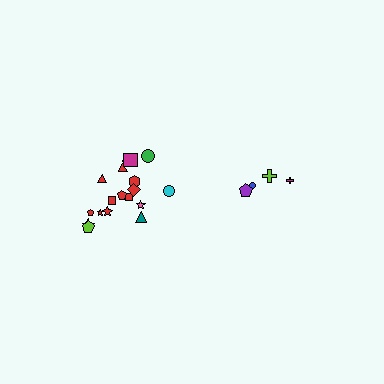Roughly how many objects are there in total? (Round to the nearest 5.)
Roughly 20 objects in total.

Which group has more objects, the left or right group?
The left group.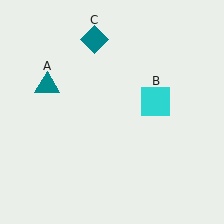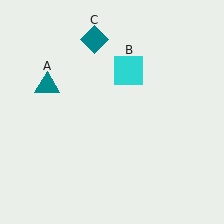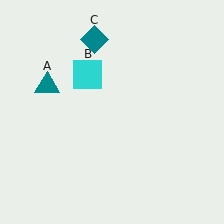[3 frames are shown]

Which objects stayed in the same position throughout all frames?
Teal triangle (object A) and teal diamond (object C) remained stationary.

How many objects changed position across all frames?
1 object changed position: cyan square (object B).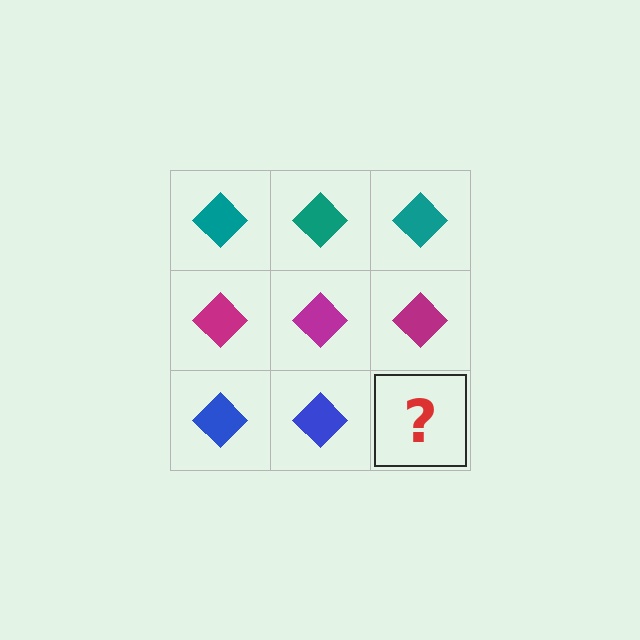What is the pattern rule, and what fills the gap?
The rule is that each row has a consistent color. The gap should be filled with a blue diamond.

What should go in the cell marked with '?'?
The missing cell should contain a blue diamond.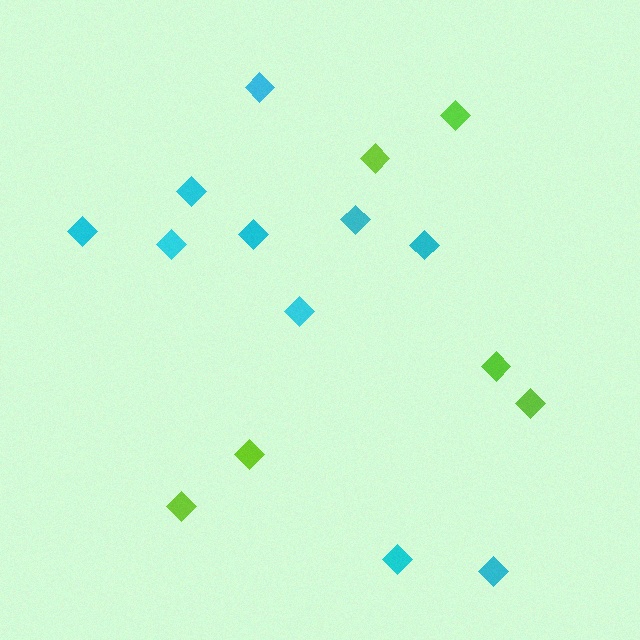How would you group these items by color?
There are 2 groups: one group of cyan diamonds (10) and one group of lime diamonds (6).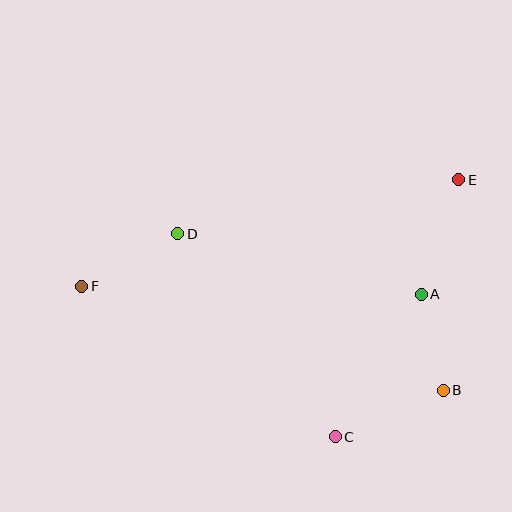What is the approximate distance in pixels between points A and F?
The distance between A and F is approximately 340 pixels.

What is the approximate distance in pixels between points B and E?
The distance between B and E is approximately 211 pixels.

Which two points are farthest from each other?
Points E and F are farthest from each other.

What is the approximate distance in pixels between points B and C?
The distance between B and C is approximately 118 pixels.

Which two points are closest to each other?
Points A and B are closest to each other.